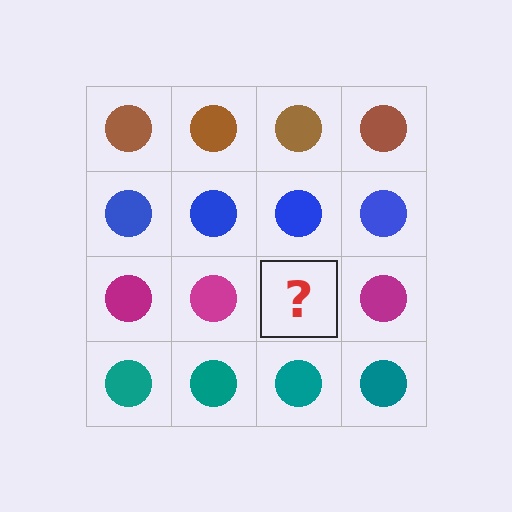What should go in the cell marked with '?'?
The missing cell should contain a magenta circle.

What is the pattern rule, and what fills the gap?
The rule is that each row has a consistent color. The gap should be filled with a magenta circle.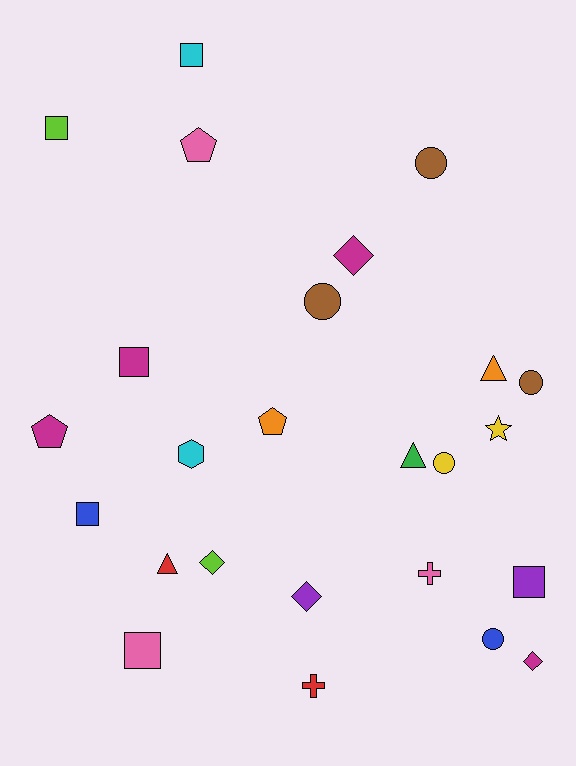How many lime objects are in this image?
There are 2 lime objects.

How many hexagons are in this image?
There is 1 hexagon.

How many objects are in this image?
There are 25 objects.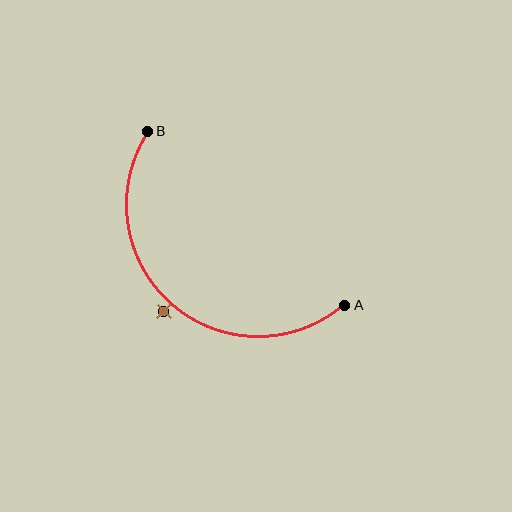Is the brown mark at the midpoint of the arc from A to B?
No — the brown mark does not lie on the arc at all. It sits slightly outside the curve.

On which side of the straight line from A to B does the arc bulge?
The arc bulges below and to the left of the straight line connecting A and B.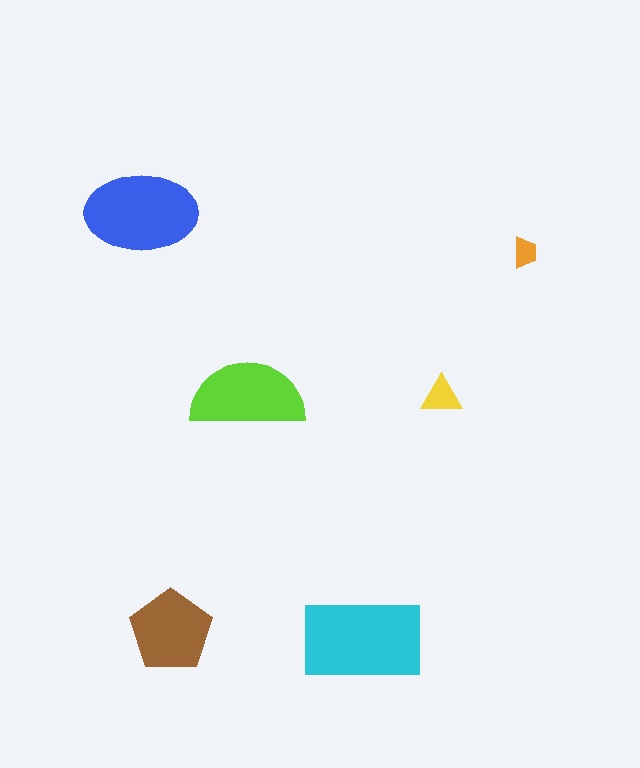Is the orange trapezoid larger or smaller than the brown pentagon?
Smaller.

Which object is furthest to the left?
The blue ellipse is leftmost.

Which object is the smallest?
The orange trapezoid.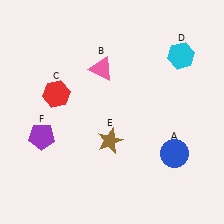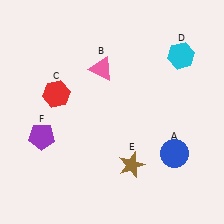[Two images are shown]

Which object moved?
The brown star (E) moved down.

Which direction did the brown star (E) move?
The brown star (E) moved down.